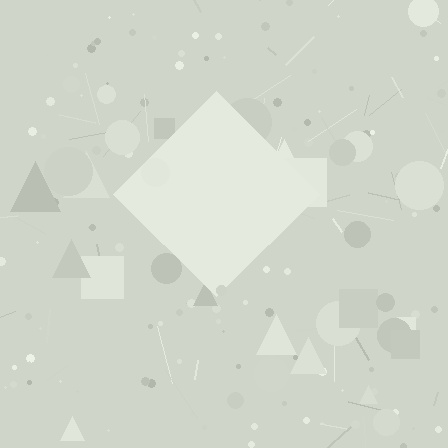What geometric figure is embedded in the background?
A diamond is embedded in the background.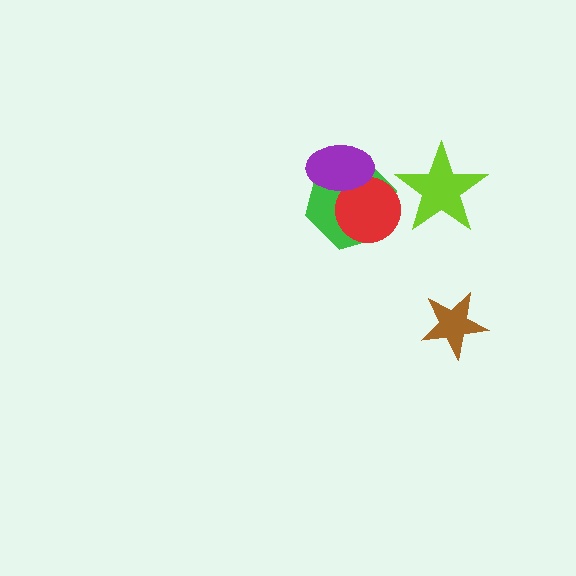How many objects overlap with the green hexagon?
2 objects overlap with the green hexagon.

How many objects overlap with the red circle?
2 objects overlap with the red circle.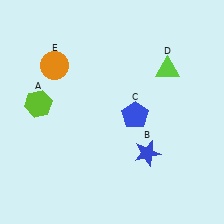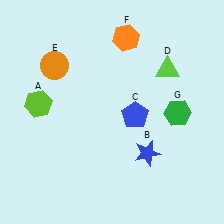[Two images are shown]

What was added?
An orange hexagon (F), a green hexagon (G) were added in Image 2.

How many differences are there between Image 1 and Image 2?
There are 2 differences between the two images.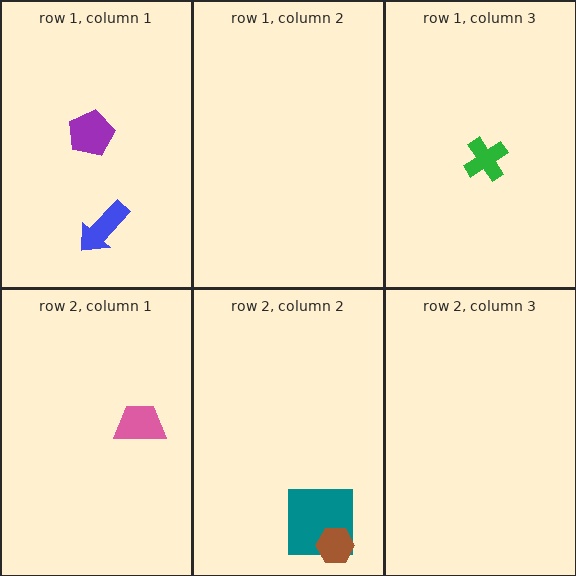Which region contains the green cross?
The row 1, column 3 region.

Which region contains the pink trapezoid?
The row 2, column 1 region.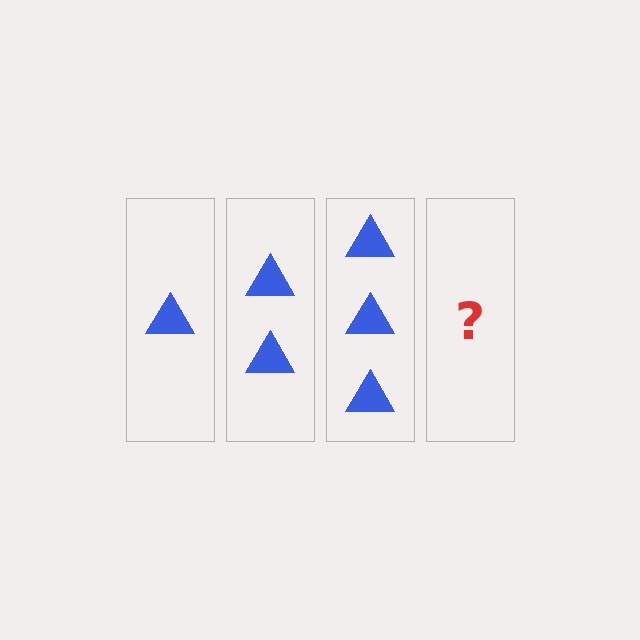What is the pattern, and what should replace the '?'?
The pattern is that each step adds one more triangle. The '?' should be 4 triangles.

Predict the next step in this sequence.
The next step is 4 triangles.